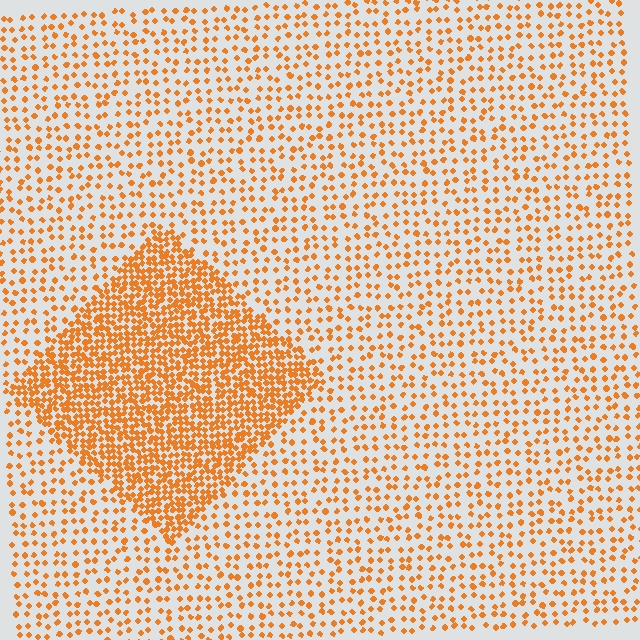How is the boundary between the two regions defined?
The boundary is defined by a change in element density (approximately 2.7x ratio). All elements are the same color, size, and shape.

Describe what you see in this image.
The image contains small orange elements arranged at two different densities. A diamond-shaped region is visible where the elements are more densely packed than the surrounding area.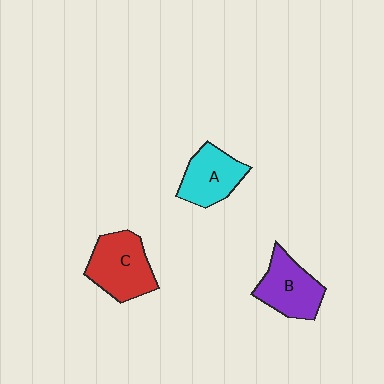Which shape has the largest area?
Shape C (red).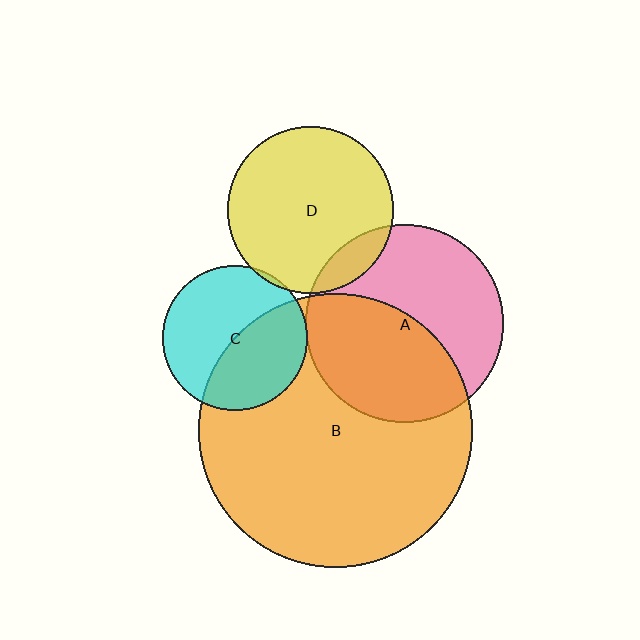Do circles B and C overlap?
Yes.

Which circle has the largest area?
Circle B (orange).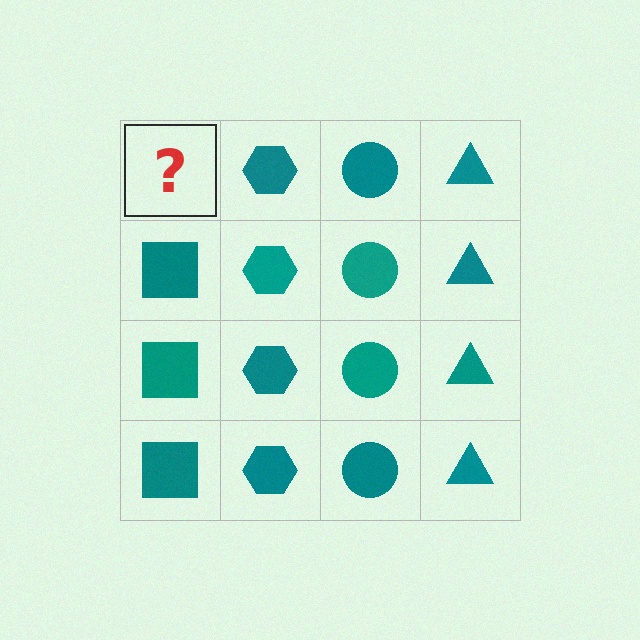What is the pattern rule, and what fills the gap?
The rule is that each column has a consistent shape. The gap should be filled with a teal square.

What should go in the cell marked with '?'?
The missing cell should contain a teal square.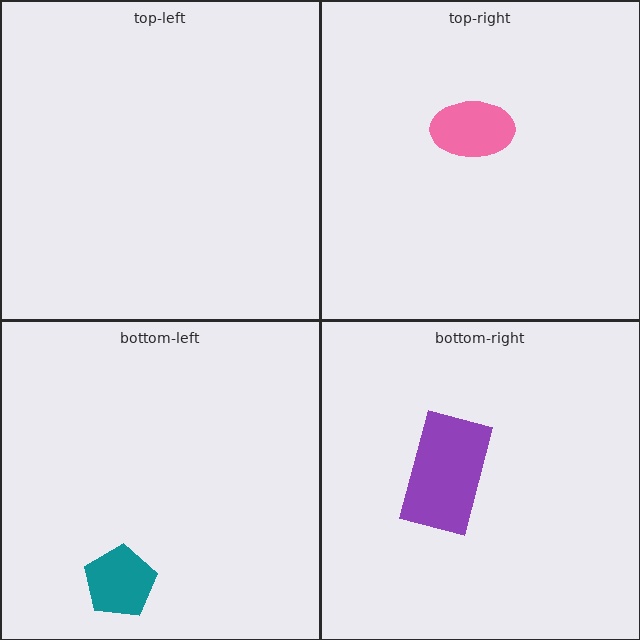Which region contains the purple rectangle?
The bottom-right region.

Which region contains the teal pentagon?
The bottom-left region.